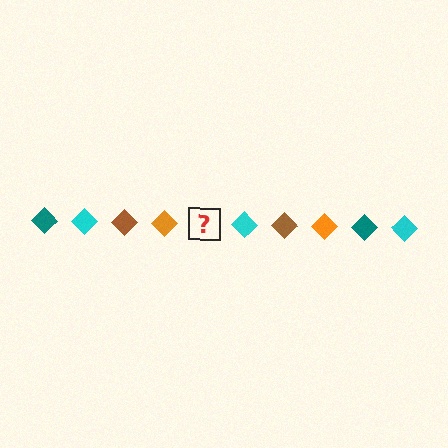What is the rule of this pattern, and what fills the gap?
The rule is that the pattern cycles through teal, cyan, brown, orange diamonds. The gap should be filled with a teal diamond.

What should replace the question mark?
The question mark should be replaced with a teal diamond.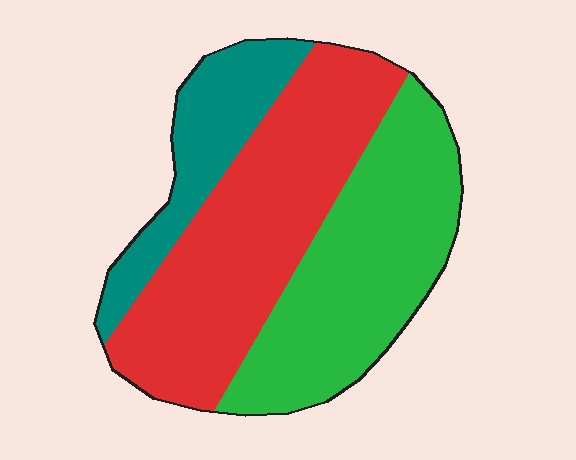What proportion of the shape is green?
Green covers roughly 40% of the shape.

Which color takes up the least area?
Teal, at roughly 20%.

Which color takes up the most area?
Red, at roughly 45%.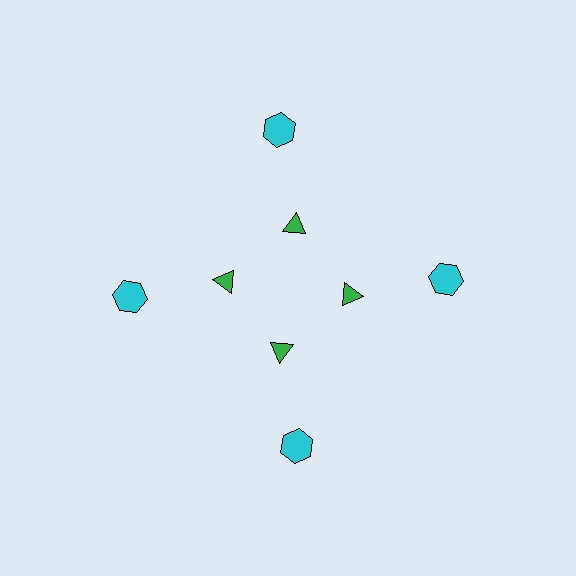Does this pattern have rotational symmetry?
Yes, this pattern has 4-fold rotational symmetry. It looks the same after rotating 90 degrees around the center.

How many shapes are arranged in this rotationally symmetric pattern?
There are 8 shapes, arranged in 4 groups of 2.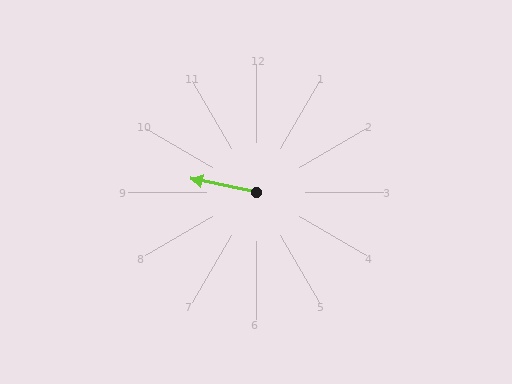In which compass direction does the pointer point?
West.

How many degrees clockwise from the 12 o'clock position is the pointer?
Approximately 282 degrees.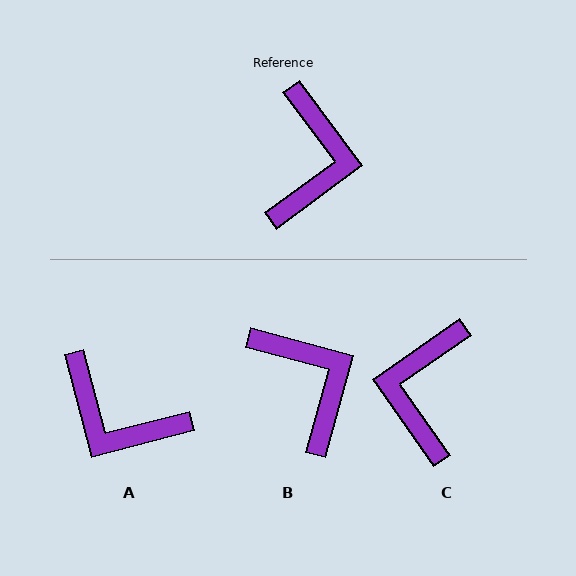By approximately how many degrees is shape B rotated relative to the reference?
Approximately 38 degrees counter-clockwise.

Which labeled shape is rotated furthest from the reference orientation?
C, about 178 degrees away.